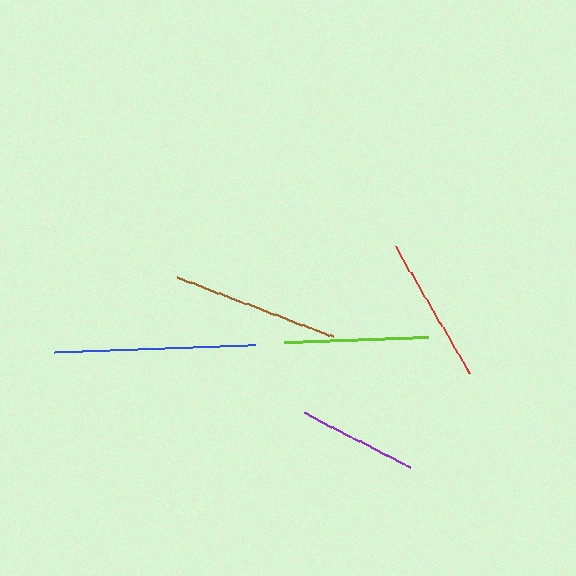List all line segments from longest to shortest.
From longest to shortest: blue, brown, red, lime, purple.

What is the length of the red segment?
The red segment is approximately 147 pixels long.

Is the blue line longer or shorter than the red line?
The blue line is longer than the red line.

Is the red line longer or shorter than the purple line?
The red line is longer than the purple line.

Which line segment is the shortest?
The purple line is the shortest at approximately 120 pixels.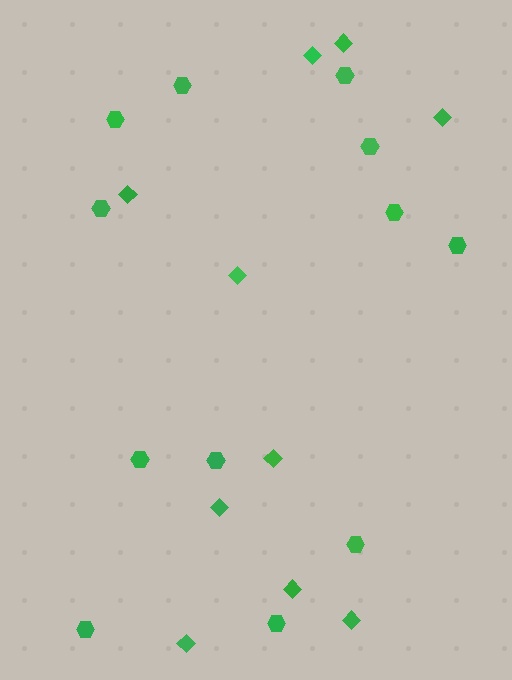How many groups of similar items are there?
There are 2 groups: one group of diamonds (10) and one group of hexagons (12).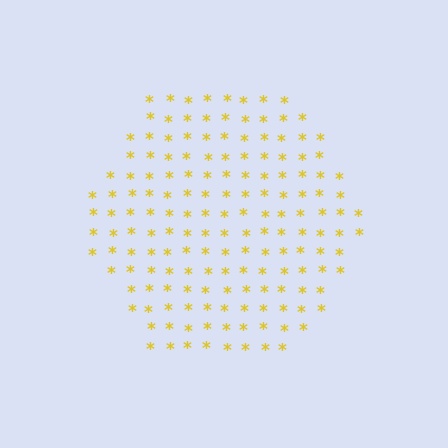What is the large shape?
The large shape is a hexagon.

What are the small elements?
The small elements are asterisks.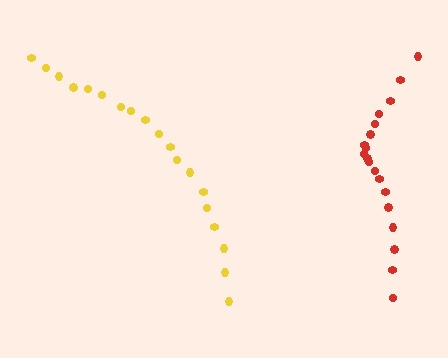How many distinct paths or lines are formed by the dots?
There are 2 distinct paths.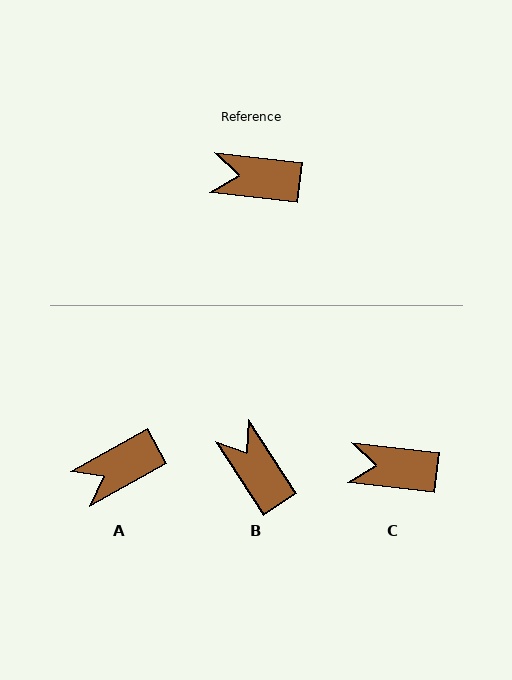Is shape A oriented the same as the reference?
No, it is off by about 35 degrees.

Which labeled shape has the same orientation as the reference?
C.